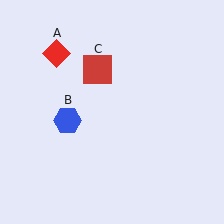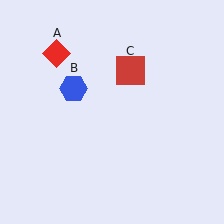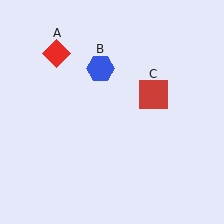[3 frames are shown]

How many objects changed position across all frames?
2 objects changed position: blue hexagon (object B), red square (object C).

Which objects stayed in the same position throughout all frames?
Red diamond (object A) remained stationary.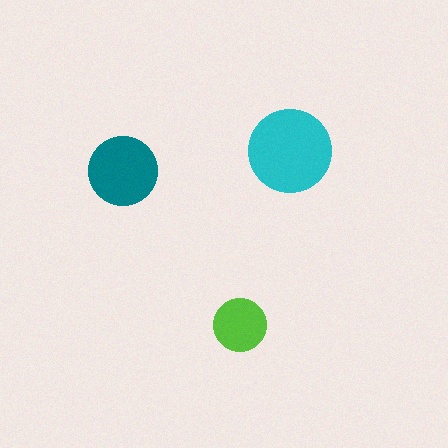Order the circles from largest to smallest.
the cyan one, the teal one, the lime one.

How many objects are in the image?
There are 3 objects in the image.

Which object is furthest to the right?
The cyan circle is rightmost.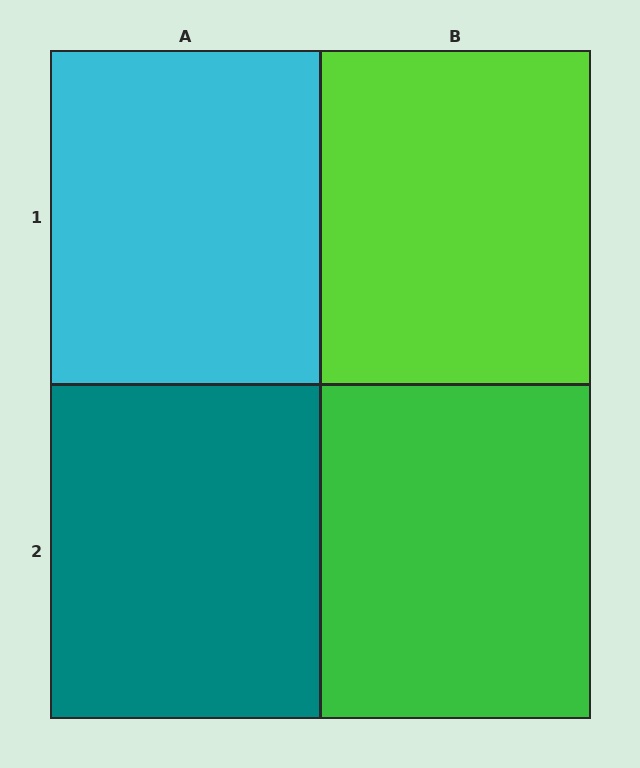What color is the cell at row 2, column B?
Green.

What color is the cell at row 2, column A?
Teal.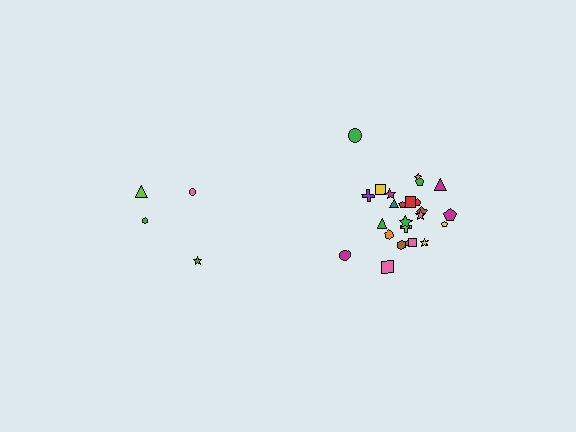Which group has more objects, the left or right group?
The right group.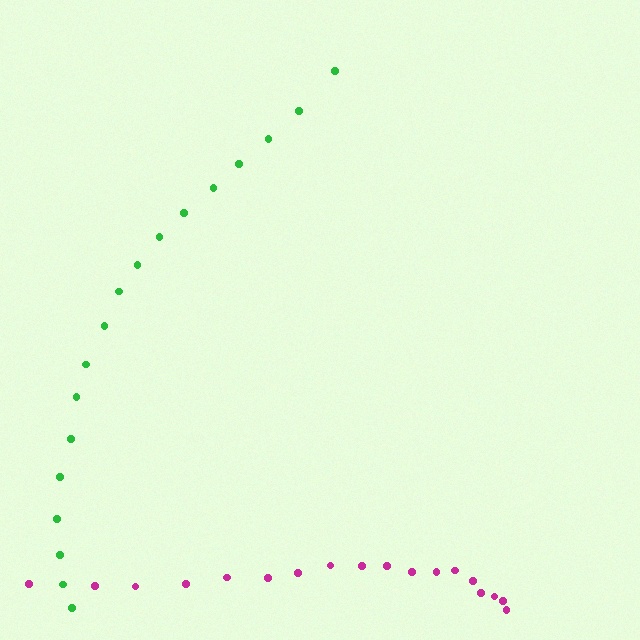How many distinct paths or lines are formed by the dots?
There are 2 distinct paths.